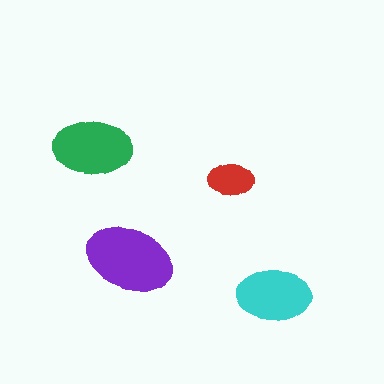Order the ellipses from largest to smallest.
the purple one, the green one, the cyan one, the red one.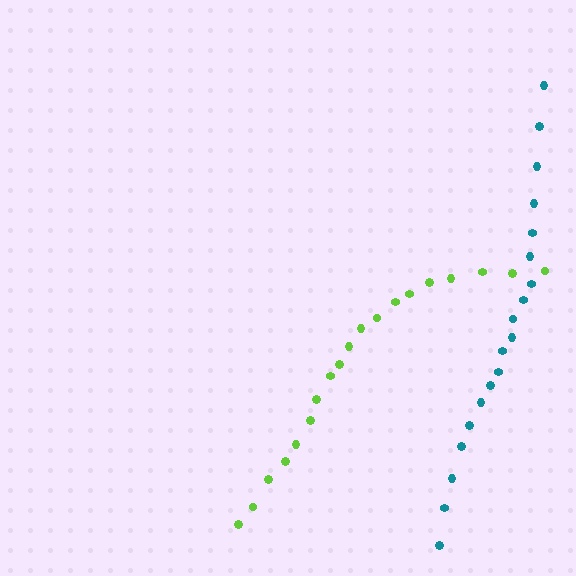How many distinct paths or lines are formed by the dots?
There are 2 distinct paths.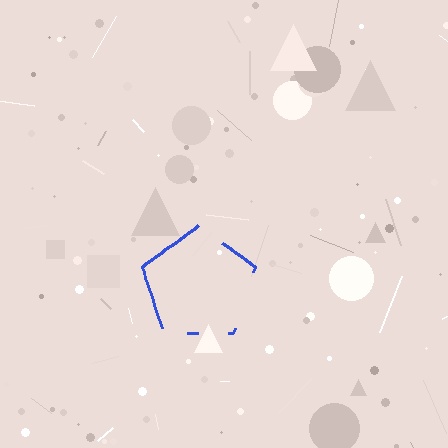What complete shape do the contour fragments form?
The contour fragments form a pentagon.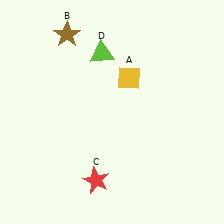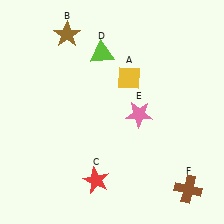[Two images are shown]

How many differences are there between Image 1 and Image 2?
There are 2 differences between the two images.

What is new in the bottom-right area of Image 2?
A brown cross (F) was added in the bottom-right area of Image 2.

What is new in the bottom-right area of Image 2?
A pink star (E) was added in the bottom-right area of Image 2.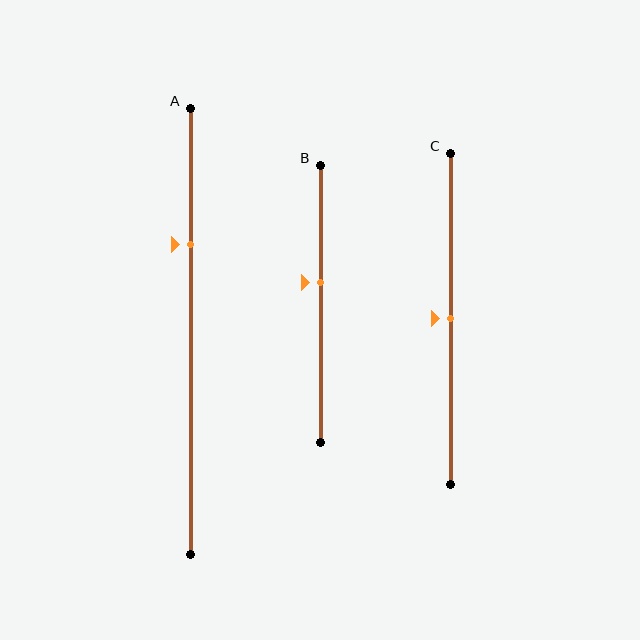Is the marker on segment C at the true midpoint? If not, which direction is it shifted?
Yes, the marker on segment C is at the true midpoint.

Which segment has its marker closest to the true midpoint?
Segment C has its marker closest to the true midpoint.